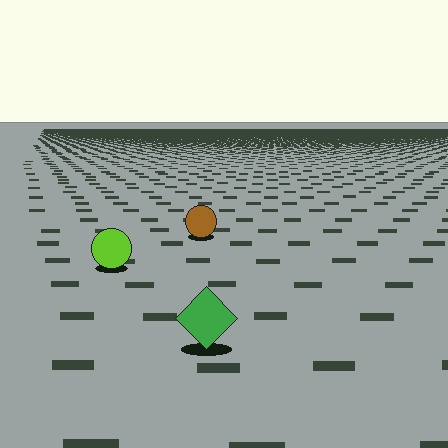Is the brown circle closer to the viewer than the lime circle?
No. The lime circle is closer — you can tell from the texture gradient: the ground texture is coarser near it.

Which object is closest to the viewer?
The green diamond is closest. The texture marks near it are larger and more spread out.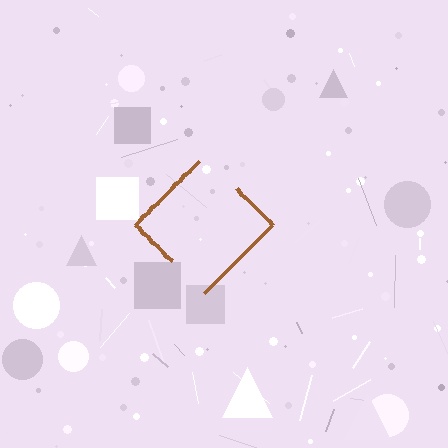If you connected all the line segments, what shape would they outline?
They would outline a diamond.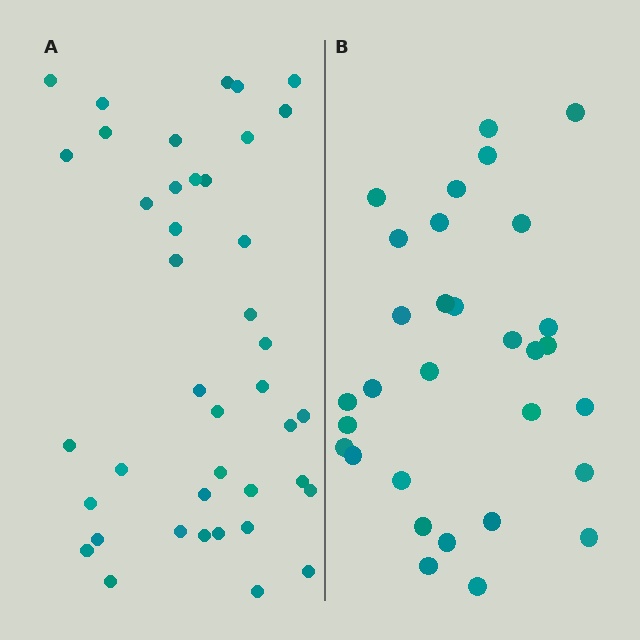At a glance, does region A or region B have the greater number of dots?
Region A (the left region) has more dots.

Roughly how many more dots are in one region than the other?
Region A has roughly 10 or so more dots than region B.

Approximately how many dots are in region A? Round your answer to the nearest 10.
About 40 dots. (The exact count is 41, which rounds to 40.)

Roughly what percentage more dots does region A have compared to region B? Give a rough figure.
About 30% more.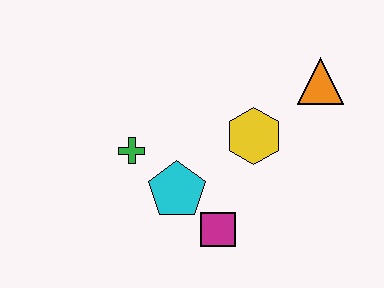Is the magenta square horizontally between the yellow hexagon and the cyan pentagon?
Yes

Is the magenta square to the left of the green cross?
No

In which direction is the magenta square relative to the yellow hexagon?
The magenta square is below the yellow hexagon.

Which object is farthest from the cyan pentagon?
The orange triangle is farthest from the cyan pentagon.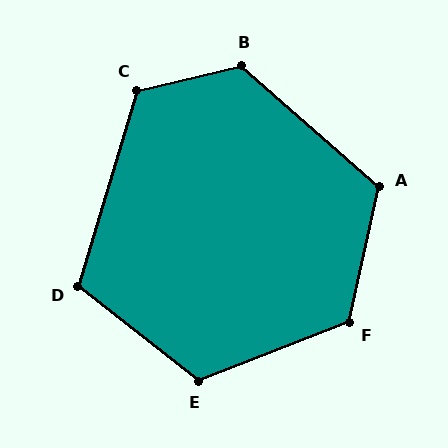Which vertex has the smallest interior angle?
D, at approximately 111 degrees.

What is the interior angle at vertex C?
Approximately 120 degrees (obtuse).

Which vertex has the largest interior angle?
B, at approximately 125 degrees.